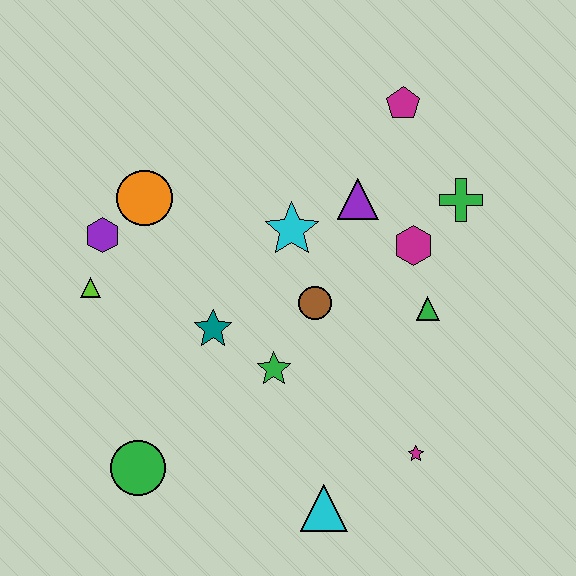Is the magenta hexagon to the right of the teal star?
Yes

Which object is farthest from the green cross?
The green circle is farthest from the green cross.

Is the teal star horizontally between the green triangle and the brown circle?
No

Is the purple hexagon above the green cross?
No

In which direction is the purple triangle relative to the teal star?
The purple triangle is to the right of the teal star.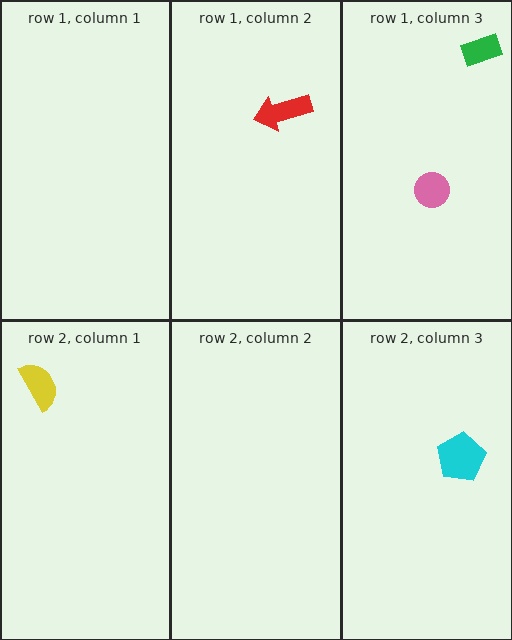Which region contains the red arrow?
The row 1, column 2 region.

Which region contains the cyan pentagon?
The row 2, column 3 region.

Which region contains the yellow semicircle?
The row 2, column 1 region.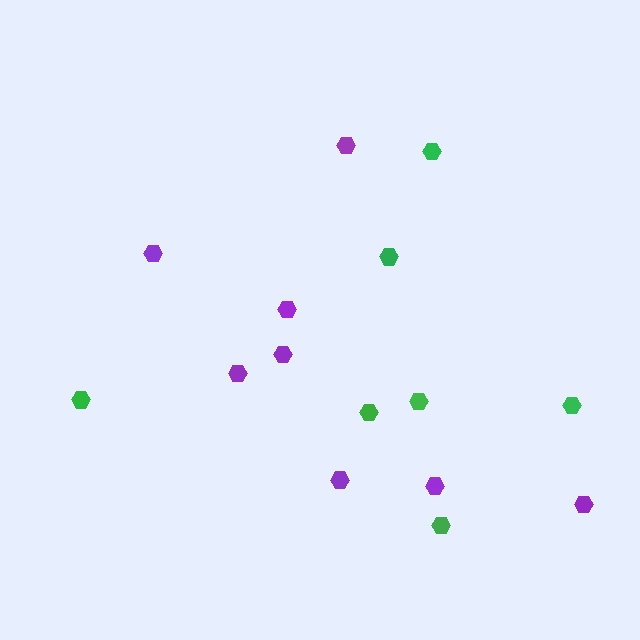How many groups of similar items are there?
There are 2 groups: one group of purple hexagons (8) and one group of green hexagons (7).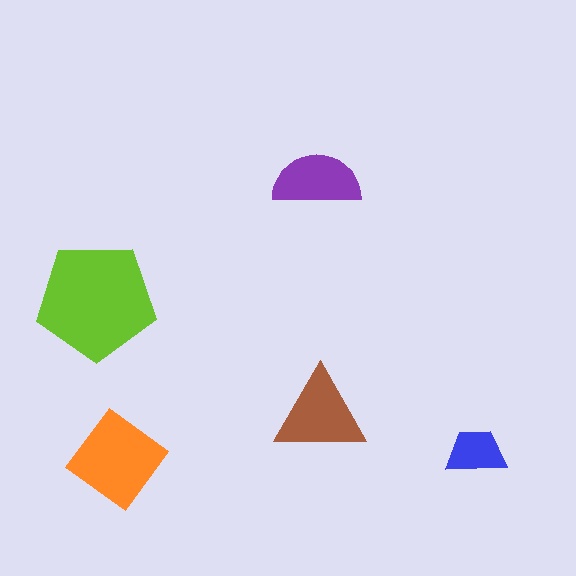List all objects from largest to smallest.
The lime pentagon, the orange diamond, the brown triangle, the purple semicircle, the blue trapezoid.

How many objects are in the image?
There are 5 objects in the image.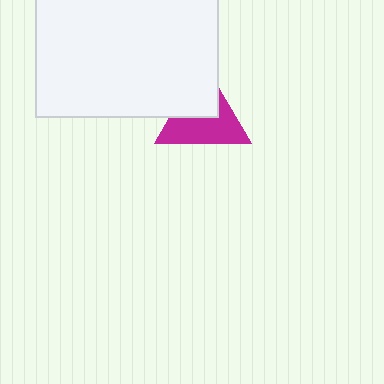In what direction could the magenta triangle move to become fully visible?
The magenta triangle could move toward the lower-right. That would shift it out from behind the white rectangle entirely.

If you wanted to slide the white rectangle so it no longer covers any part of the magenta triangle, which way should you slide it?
Slide it toward the upper-left — that is the most direct way to separate the two shapes.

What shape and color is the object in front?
The object in front is a white rectangle.